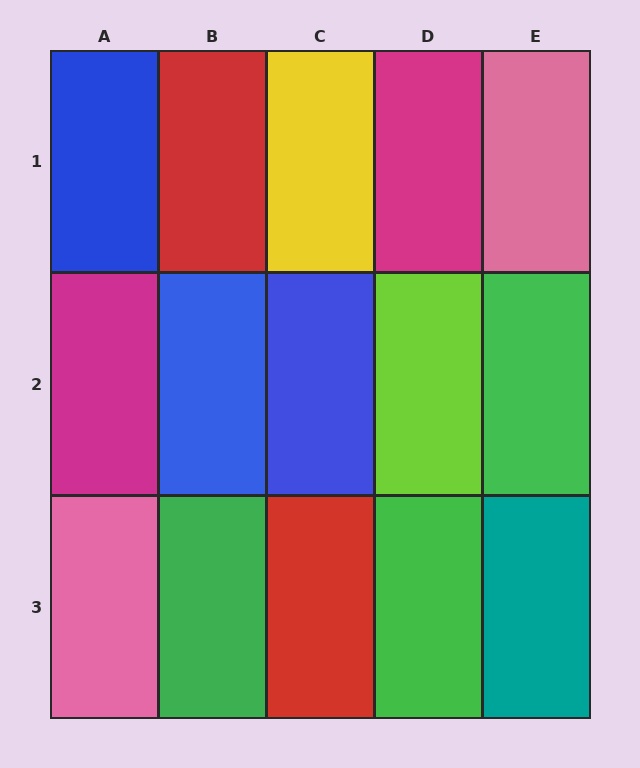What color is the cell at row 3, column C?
Red.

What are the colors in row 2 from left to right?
Magenta, blue, blue, lime, green.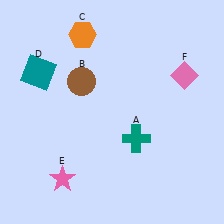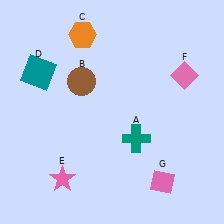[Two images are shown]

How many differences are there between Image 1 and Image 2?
There is 1 difference between the two images.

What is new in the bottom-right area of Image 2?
A pink diamond (G) was added in the bottom-right area of Image 2.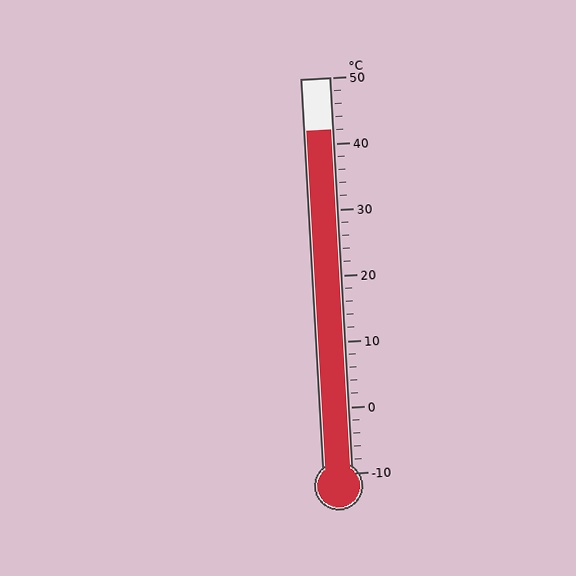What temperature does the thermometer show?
The thermometer shows approximately 42°C.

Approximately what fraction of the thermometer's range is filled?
The thermometer is filled to approximately 85% of its range.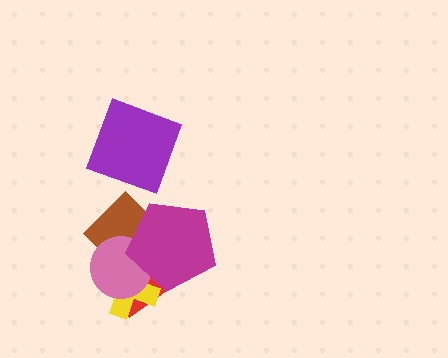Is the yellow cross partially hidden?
Yes, it is partially covered by another shape.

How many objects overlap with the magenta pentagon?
4 objects overlap with the magenta pentagon.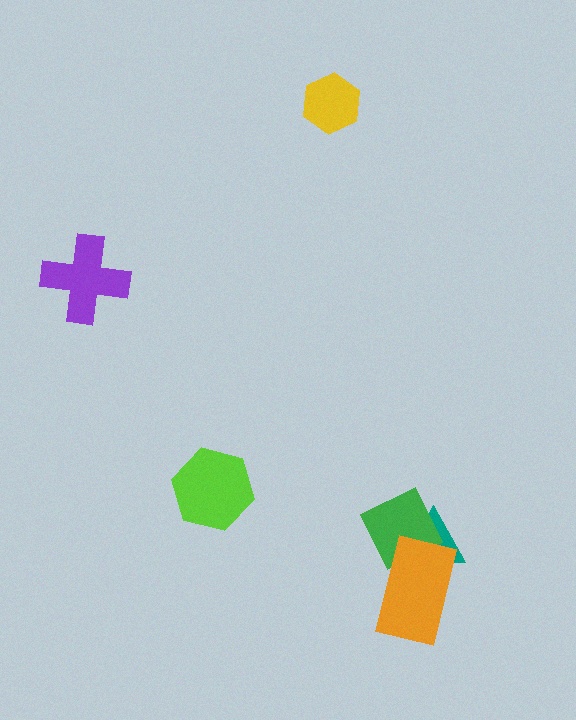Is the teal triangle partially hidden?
Yes, it is partially covered by another shape.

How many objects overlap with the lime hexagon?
0 objects overlap with the lime hexagon.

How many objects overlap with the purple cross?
0 objects overlap with the purple cross.